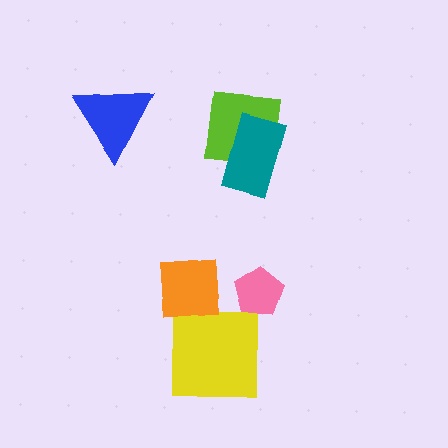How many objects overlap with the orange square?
0 objects overlap with the orange square.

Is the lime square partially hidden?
Yes, it is partially covered by another shape.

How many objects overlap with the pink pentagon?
0 objects overlap with the pink pentagon.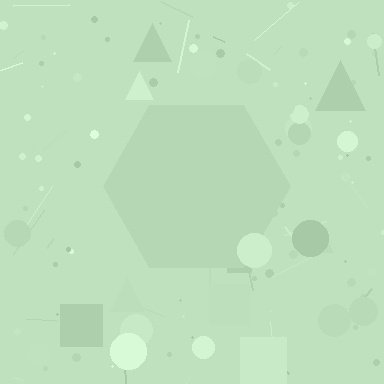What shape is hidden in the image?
A hexagon is hidden in the image.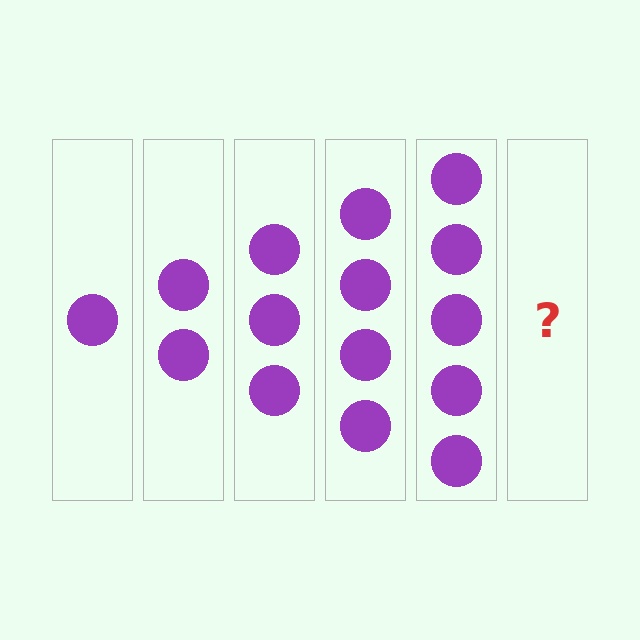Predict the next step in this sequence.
The next step is 6 circles.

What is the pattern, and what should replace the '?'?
The pattern is that each step adds one more circle. The '?' should be 6 circles.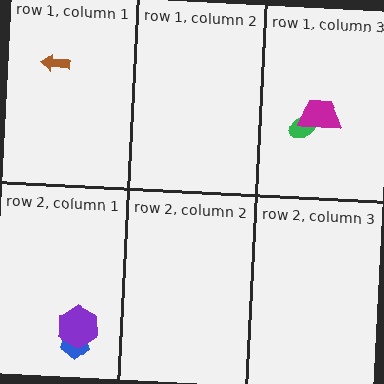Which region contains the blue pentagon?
The row 2, column 1 region.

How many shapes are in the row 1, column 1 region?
1.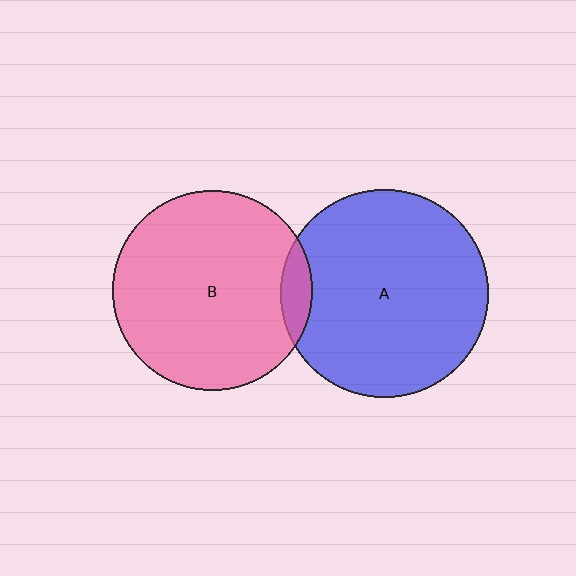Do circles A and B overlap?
Yes.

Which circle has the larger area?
Circle A (blue).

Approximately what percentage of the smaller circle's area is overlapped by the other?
Approximately 5%.